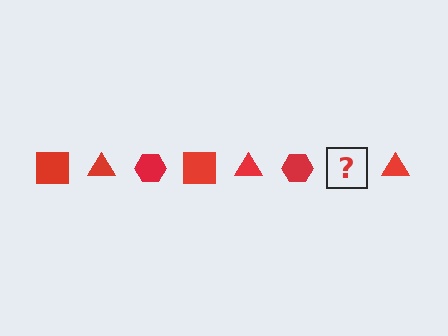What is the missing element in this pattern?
The missing element is a red square.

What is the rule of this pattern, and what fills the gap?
The rule is that the pattern cycles through square, triangle, hexagon shapes in red. The gap should be filled with a red square.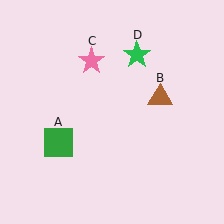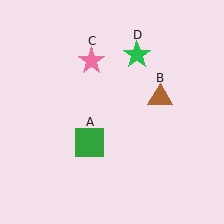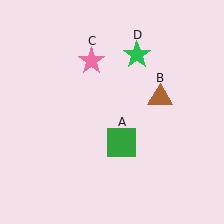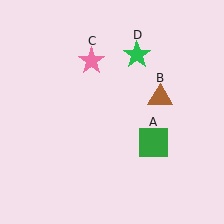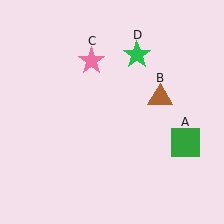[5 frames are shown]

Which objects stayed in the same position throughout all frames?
Brown triangle (object B) and pink star (object C) and green star (object D) remained stationary.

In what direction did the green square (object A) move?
The green square (object A) moved right.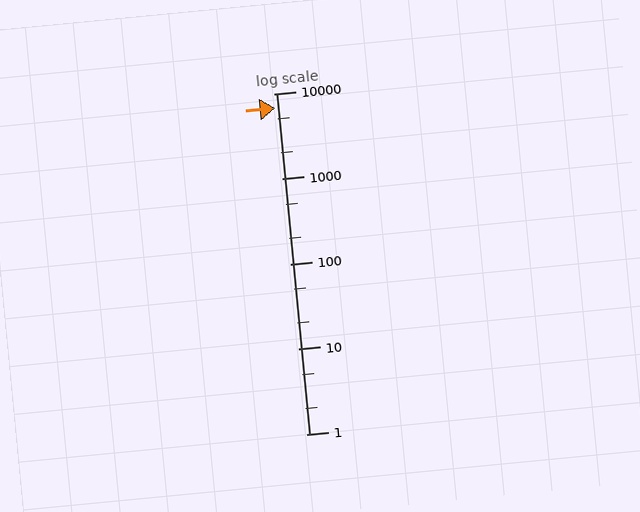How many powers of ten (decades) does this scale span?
The scale spans 4 decades, from 1 to 10000.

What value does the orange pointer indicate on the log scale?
The pointer indicates approximately 6700.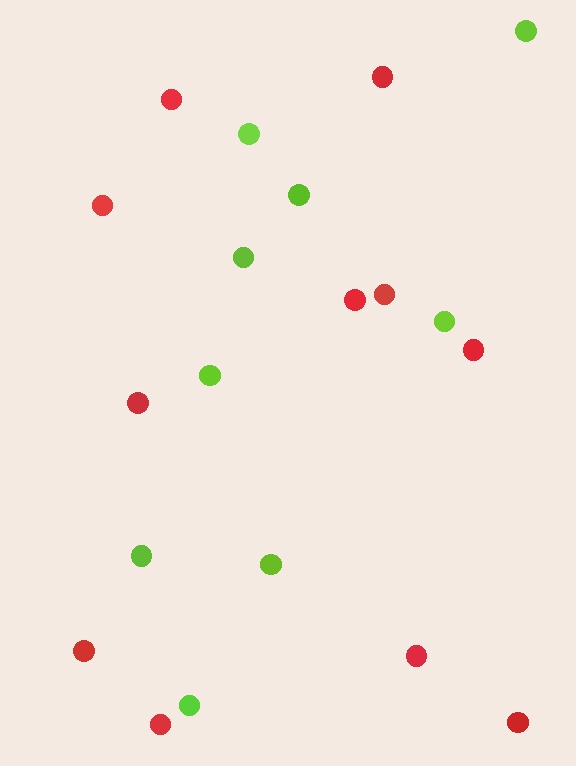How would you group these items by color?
There are 2 groups: one group of red circles (11) and one group of lime circles (9).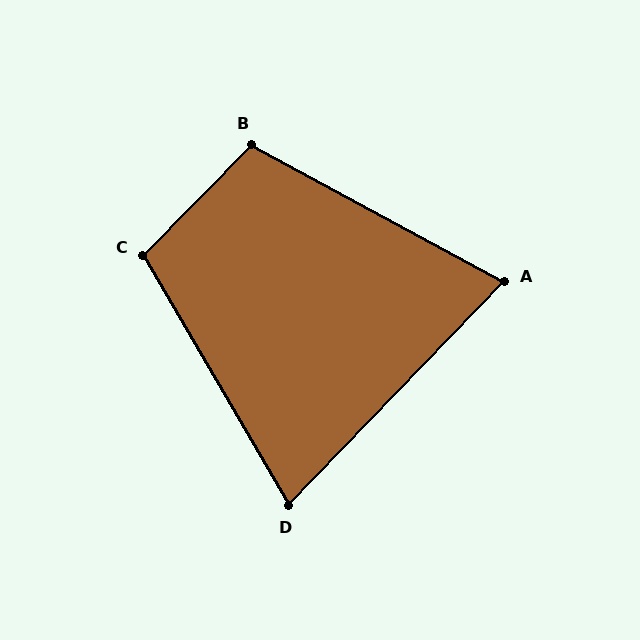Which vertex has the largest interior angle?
B, at approximately 106 degrees.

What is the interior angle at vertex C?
Approximately 106 degrees (obtuse).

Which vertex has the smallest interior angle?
D, at approximately 74 degrees.